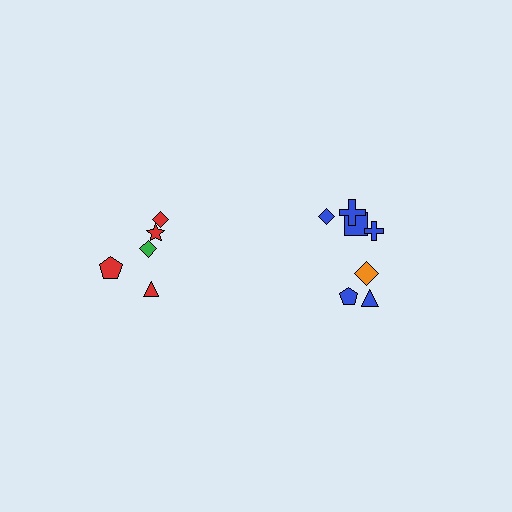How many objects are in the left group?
There are 5 objects.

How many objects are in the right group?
There are 7 objects.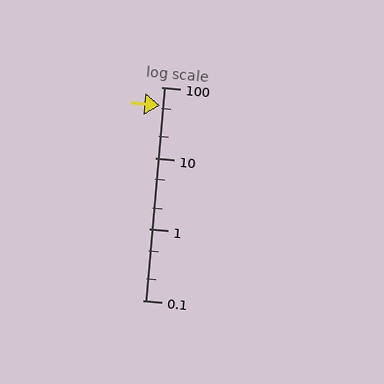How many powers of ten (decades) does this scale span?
The scale spans 3 decades, from 0.1 to 100.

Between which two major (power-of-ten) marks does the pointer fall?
The pointer is between 10 and 100.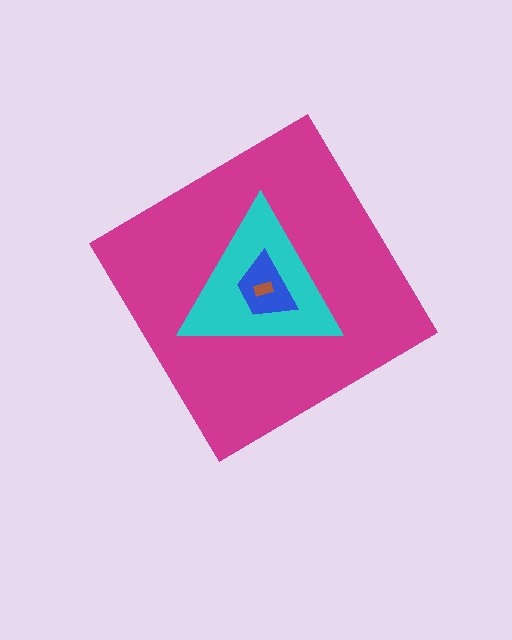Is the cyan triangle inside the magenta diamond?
Yes.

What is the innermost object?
The brown rectangle.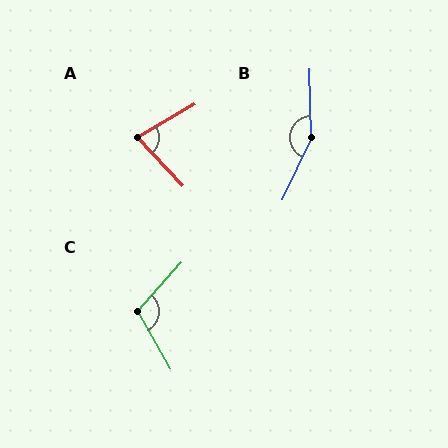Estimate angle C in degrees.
Approximately 109 degrees.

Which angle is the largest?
B, at approximately 154 degrees.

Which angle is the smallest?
A, at approximately 78 degrees.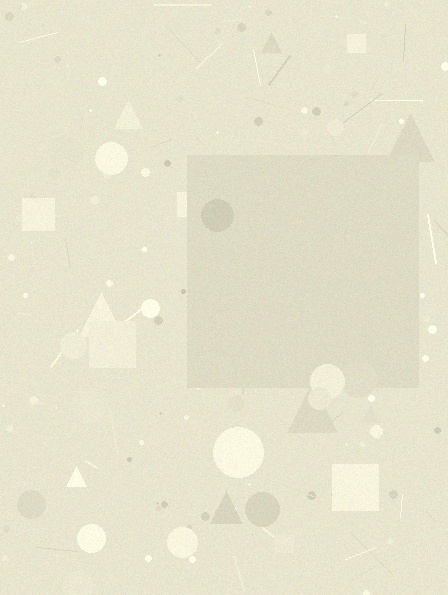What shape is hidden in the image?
A square is hidden in the image.